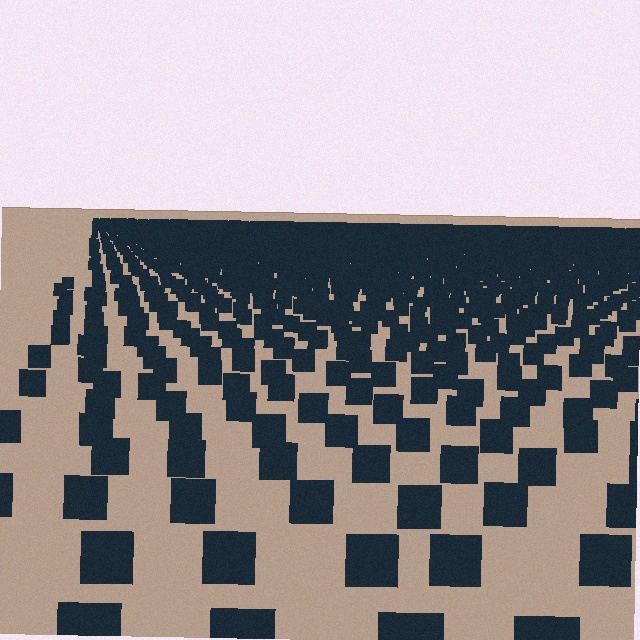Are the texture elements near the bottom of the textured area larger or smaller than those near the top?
Larger. Near the bottom, elements are closer to the viewer and appear at a bigger on-screen size.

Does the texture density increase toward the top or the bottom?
Density increases toward the top.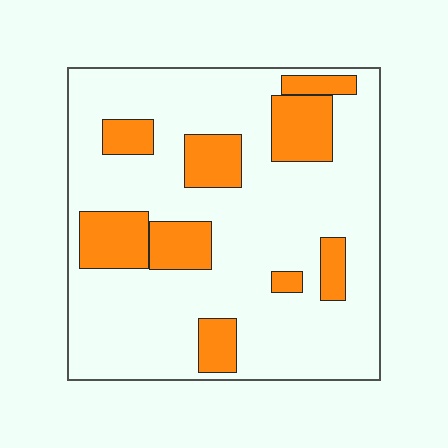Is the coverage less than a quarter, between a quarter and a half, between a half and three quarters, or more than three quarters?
Less than a quarter.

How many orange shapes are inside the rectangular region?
9.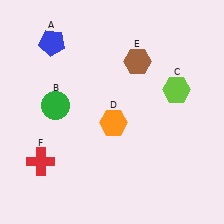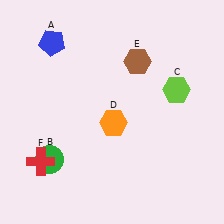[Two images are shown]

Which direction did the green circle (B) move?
The green circle (B) moved down.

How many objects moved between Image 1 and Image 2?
1 object moved between the two images.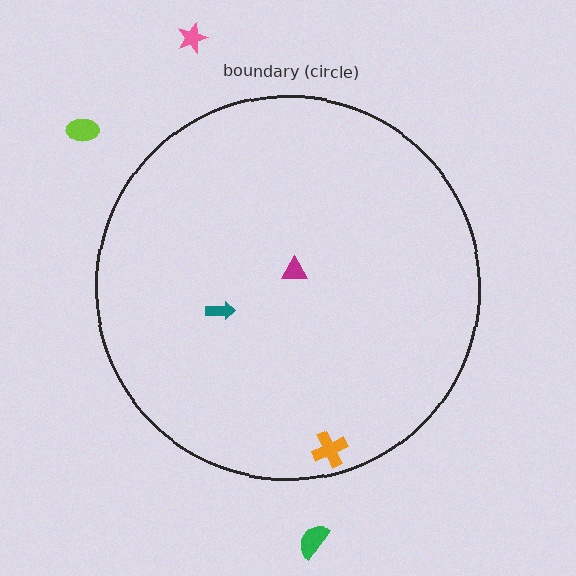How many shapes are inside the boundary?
3 inside, 3 outside.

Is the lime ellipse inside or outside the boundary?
Outside.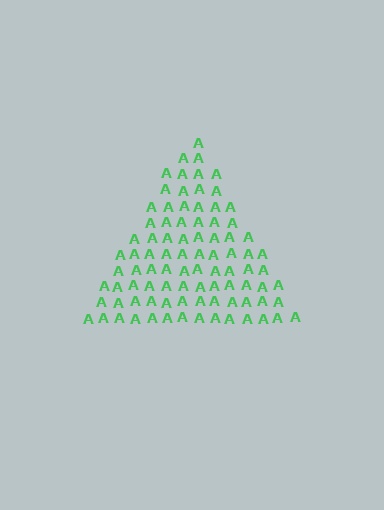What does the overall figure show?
The overall figure shows a triangle.